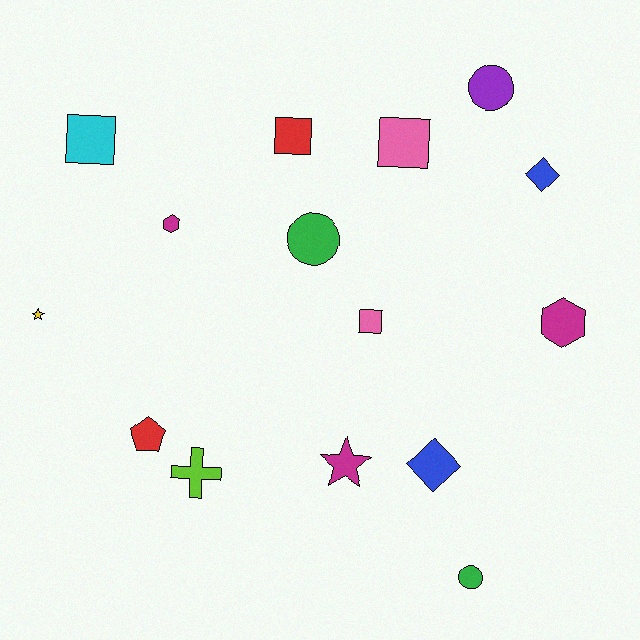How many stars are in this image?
There are 2 stars.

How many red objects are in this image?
There are 2 red objects.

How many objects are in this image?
There are 15 objects.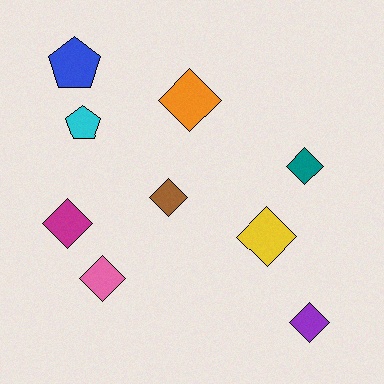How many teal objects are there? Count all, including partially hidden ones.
There is 1 teal object.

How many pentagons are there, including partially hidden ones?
There are 2 pentagons.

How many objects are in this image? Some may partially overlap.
There are 9 objects.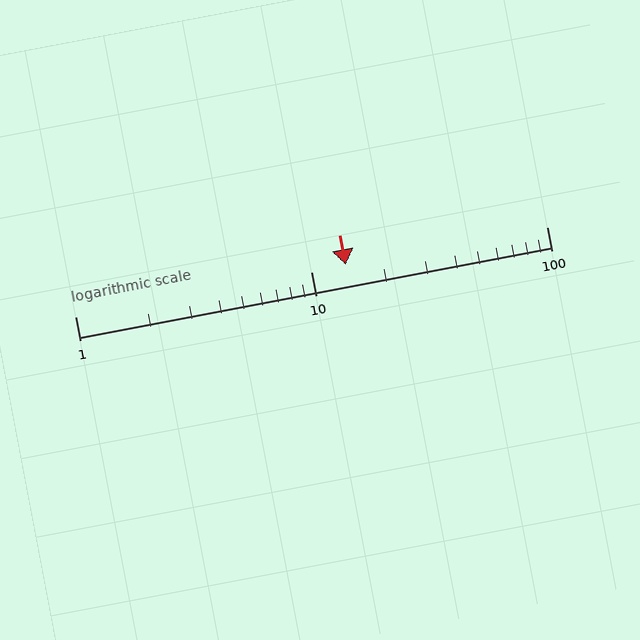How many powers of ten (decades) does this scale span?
The scale spans 2 decades, from 1 to 100.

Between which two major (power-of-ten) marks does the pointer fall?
The pointer is between 10 and 100.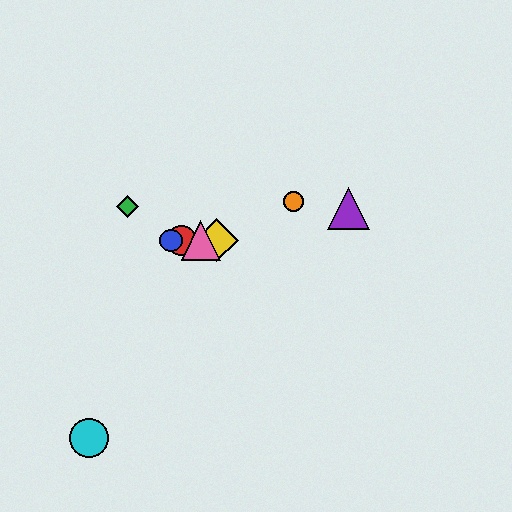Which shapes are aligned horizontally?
The red circle, the blue circle, the yellow diamond, the pink triangle are aligned horizontally.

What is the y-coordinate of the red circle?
The red circle is at y≈240.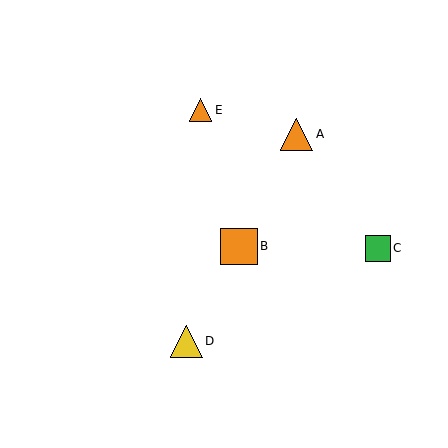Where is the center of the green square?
The center of the green square is at (378, 248).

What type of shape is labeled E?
Shape E is an orange triangle.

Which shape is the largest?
The orange square (labeled B) is the largest.